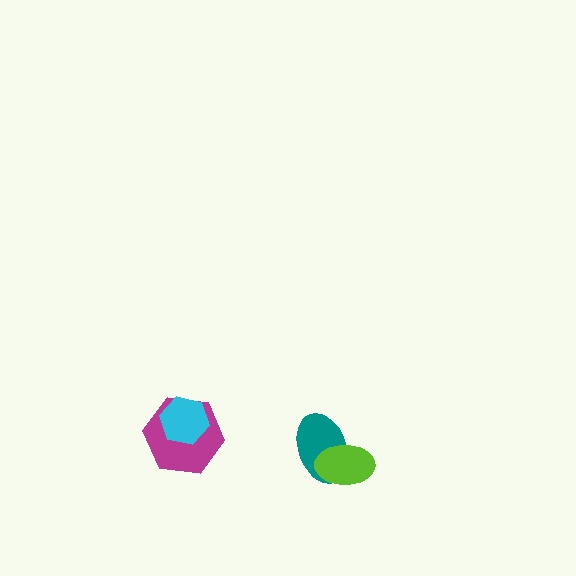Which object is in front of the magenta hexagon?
The cyan hexagon is in front of the magenta hexagon.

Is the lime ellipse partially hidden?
No, no other shape covers it.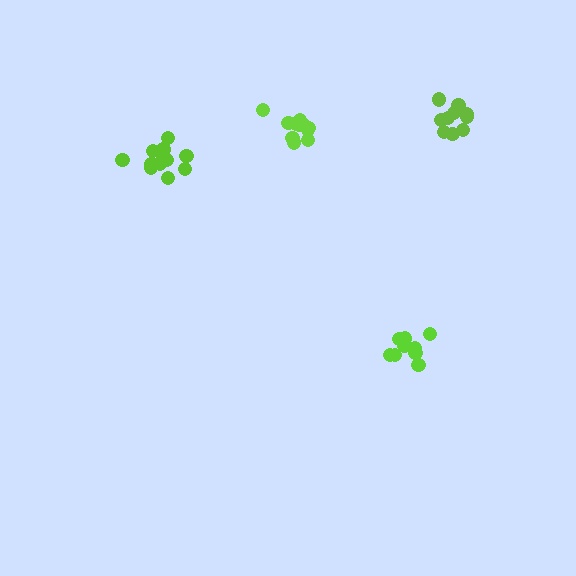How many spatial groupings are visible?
There are 4 spatial groupings.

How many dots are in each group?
Group 1: 11 dots, Group 2: 11 dots, Group 3: 10 dots, Group 4: 12 dots (44 total).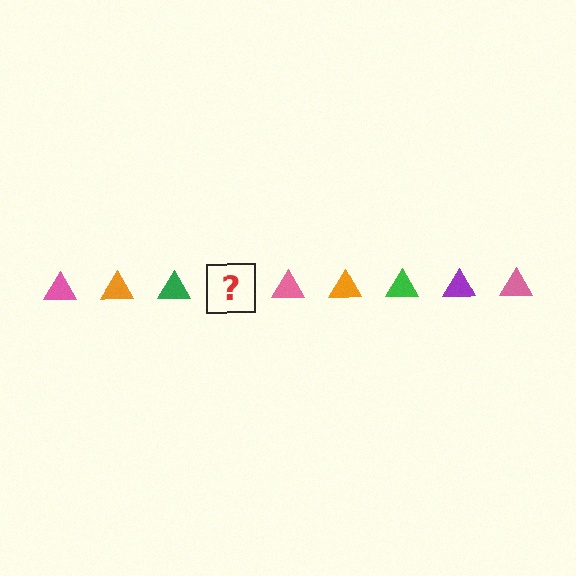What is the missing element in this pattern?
The missing element is a purple triangle.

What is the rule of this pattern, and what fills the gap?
The rule is that the pattern cycles through pink, orange, green, purple triangles. The gap should be filled with a purple triangle.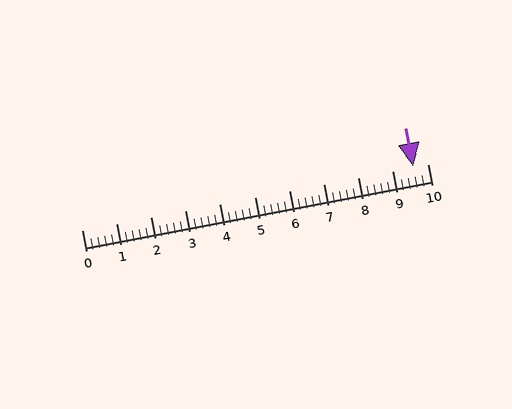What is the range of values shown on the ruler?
The ruler shows values from 0 to 10.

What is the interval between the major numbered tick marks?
The major tick marks are spaced 1 units apart.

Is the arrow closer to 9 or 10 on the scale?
The arrow is closer to 10.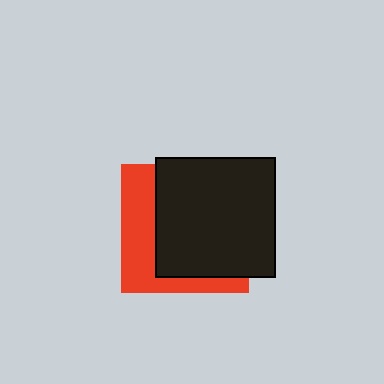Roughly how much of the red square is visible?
A small part of it is visible (roughly 36%).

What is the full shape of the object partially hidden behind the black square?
The partially hidden object is a red square.